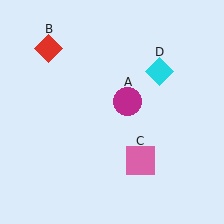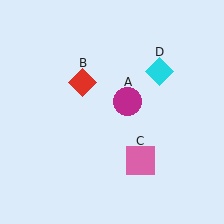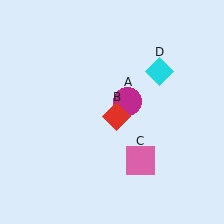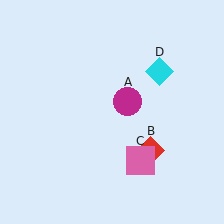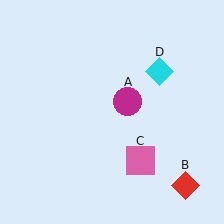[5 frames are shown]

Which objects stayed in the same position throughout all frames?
Magenta circle (object A) and pink square (object C) and cyan diamond (object D) remained stationary.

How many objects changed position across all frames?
1 object changed position: red diamond (object B).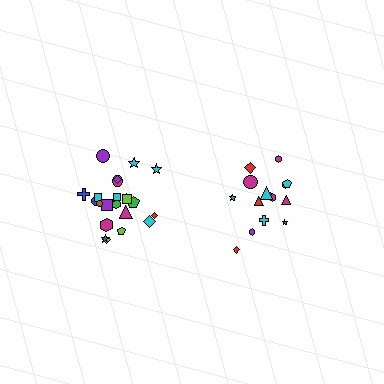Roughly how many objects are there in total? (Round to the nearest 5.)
Roughly 35 objects in total.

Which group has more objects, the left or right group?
The left group.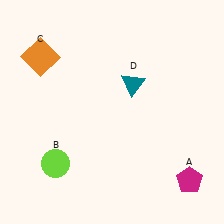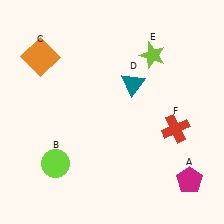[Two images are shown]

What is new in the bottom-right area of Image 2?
A red cross (F) was added in the bottom-right area of Image 2.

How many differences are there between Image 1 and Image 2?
There are 2 differences between the two images.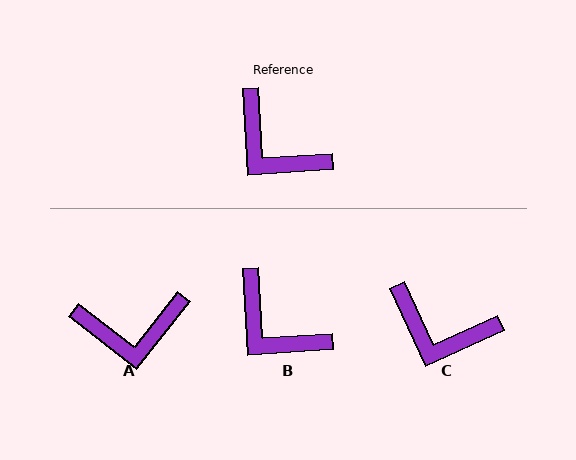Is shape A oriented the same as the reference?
No, it is off by about 48 degrees.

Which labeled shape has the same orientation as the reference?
B.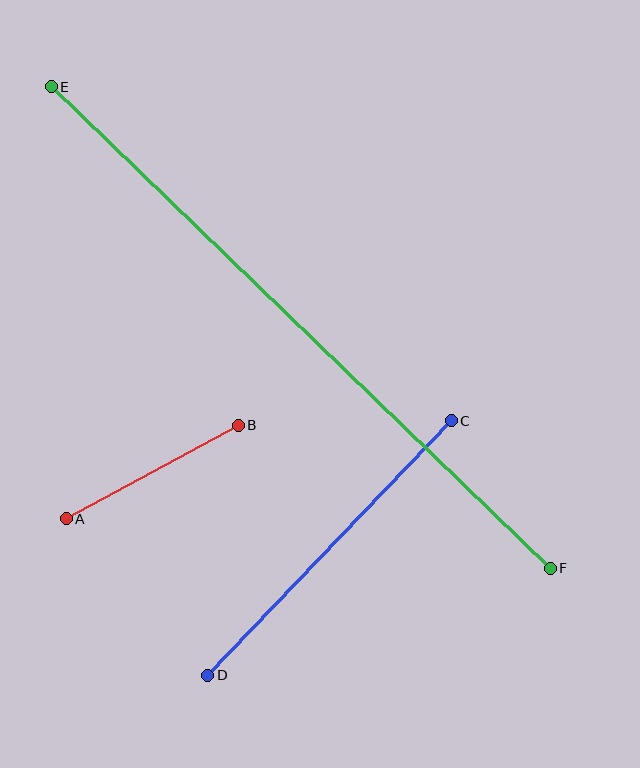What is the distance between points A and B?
The distance is approximately 196 pixels.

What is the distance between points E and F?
The distance is approximately 694 pixels.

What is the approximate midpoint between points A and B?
The midpoint is at approximately (152, 472) pixels.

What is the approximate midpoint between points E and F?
The midpoint is at approximately (301, 327) pixels.